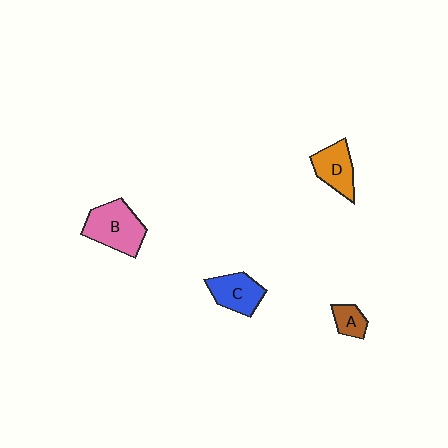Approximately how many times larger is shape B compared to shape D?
Approximately 1.5 times.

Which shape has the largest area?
Shape B (pink).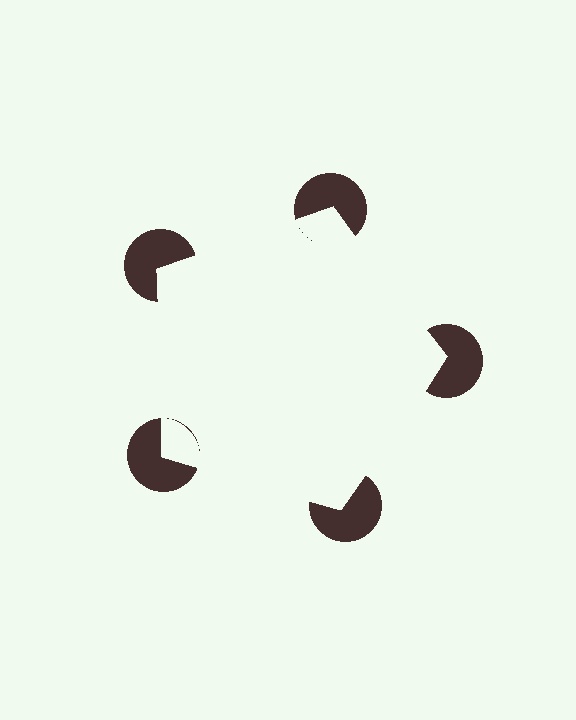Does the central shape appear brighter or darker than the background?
It typically appears slightly brighter than the background, even though no actual brightness change is drawn.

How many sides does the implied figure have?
5 sides.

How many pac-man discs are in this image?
There are 5 — one at each vertex of the illusory pentagon.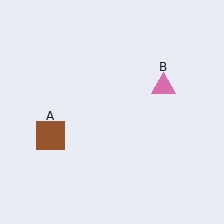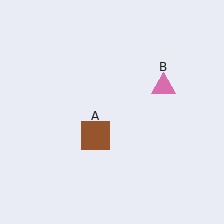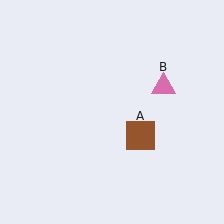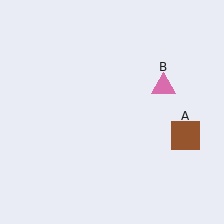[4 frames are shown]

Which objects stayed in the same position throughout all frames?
Pink triangle (object B) remained stationary.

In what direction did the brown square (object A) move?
The brown square (object A) moved right.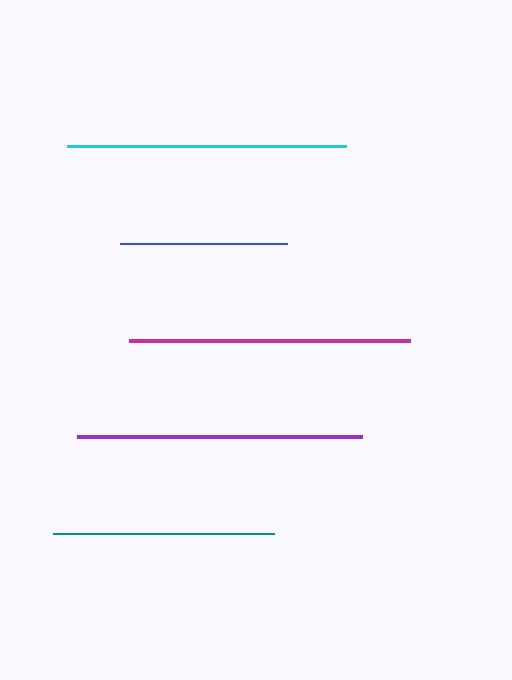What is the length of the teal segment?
The teal segment is approximately 221 pixels long.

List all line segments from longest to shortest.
From longest to shortest: purple, magenta, cyan, teal, blue.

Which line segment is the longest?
The purple line is the longest at approximately 285 pixels.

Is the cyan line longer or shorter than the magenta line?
The magenta line is longer than the cyan line.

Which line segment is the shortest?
The blue line is the shortest at approximately 167 pixels.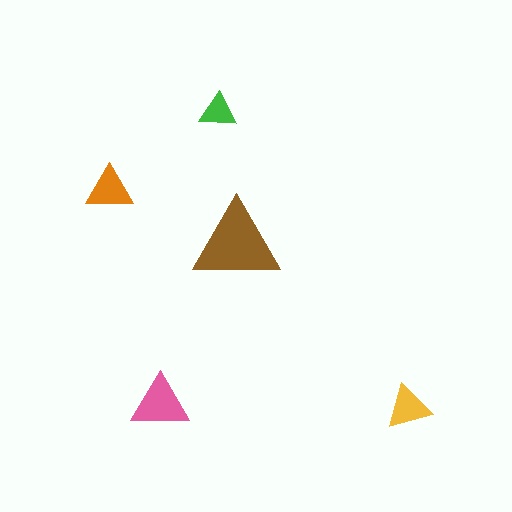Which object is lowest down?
The yellow triangle is bottommost.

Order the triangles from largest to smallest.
the brown one, the pink one, the orange one, the yellow one, the green one.